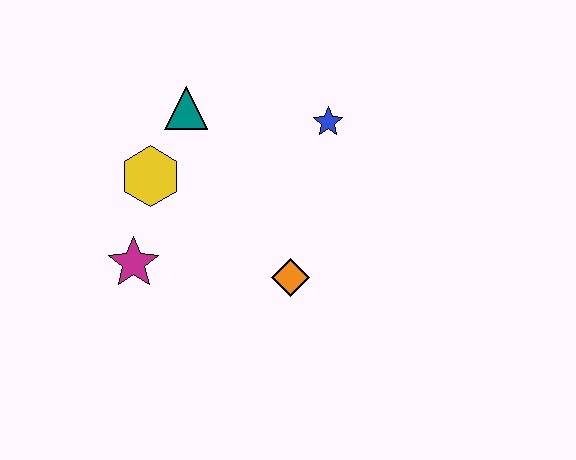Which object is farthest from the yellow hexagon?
The blue star is farthest from the yellow hexagon.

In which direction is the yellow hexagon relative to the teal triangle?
The yellow hexagon is below the teal triangle.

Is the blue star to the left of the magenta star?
No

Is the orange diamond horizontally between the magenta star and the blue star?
Yes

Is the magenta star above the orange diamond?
Yes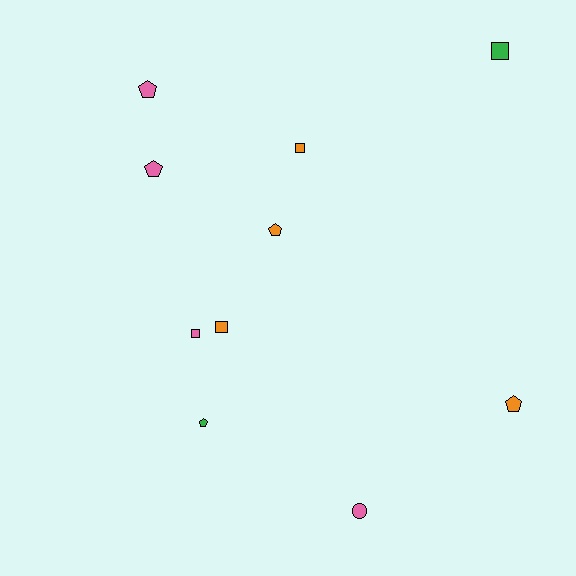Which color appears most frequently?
Pink, with 4 objects.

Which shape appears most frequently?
Pentagon, with 5 objects.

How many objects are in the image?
There are 10 objects.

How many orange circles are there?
There are no orange circles.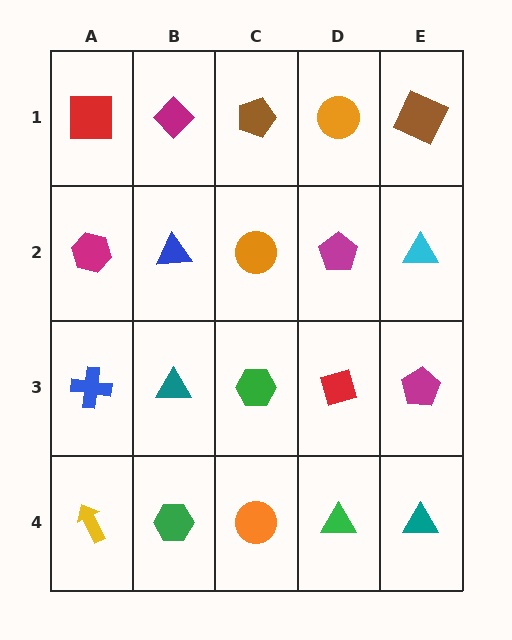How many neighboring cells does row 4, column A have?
2.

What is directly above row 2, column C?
A brown pentagon.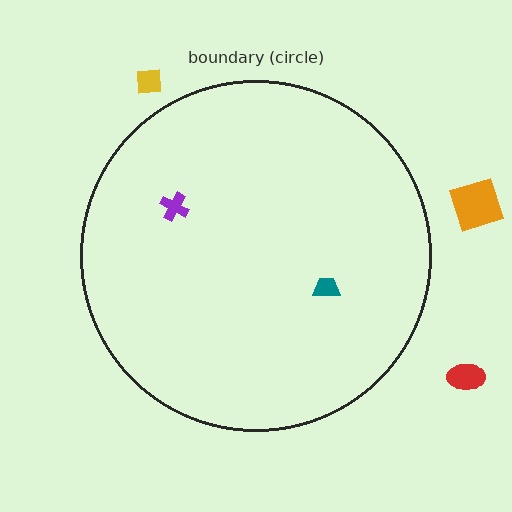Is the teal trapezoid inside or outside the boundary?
Inside.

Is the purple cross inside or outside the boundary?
Inside.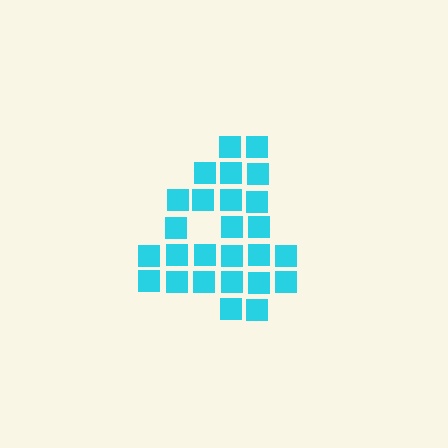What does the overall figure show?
The overall figure shows the digit 4.